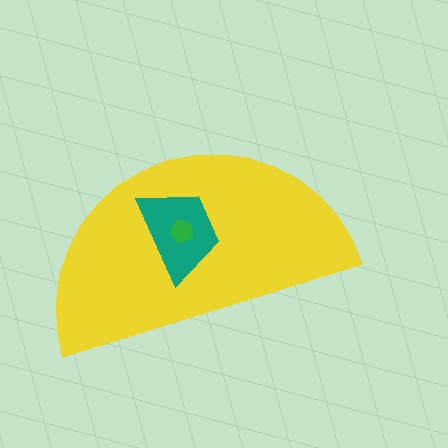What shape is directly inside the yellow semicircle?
The teal trapezoid.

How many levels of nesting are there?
3.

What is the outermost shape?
The yellow semicircle.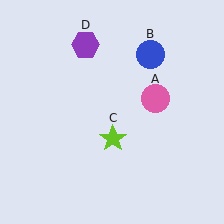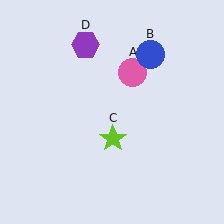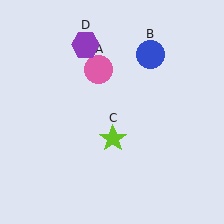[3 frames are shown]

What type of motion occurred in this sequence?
The pink circle (object A) rotated counterclockwise around the center of the scene.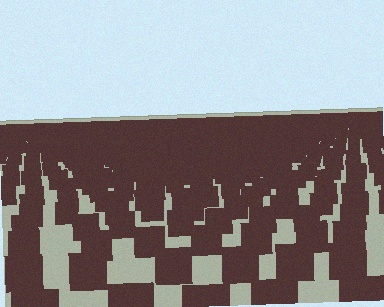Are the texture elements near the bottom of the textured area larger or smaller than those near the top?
Larger. Near the bottom, elements are closer to the viewer and appear at a bigger on-screen size.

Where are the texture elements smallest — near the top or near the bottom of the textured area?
Near the top.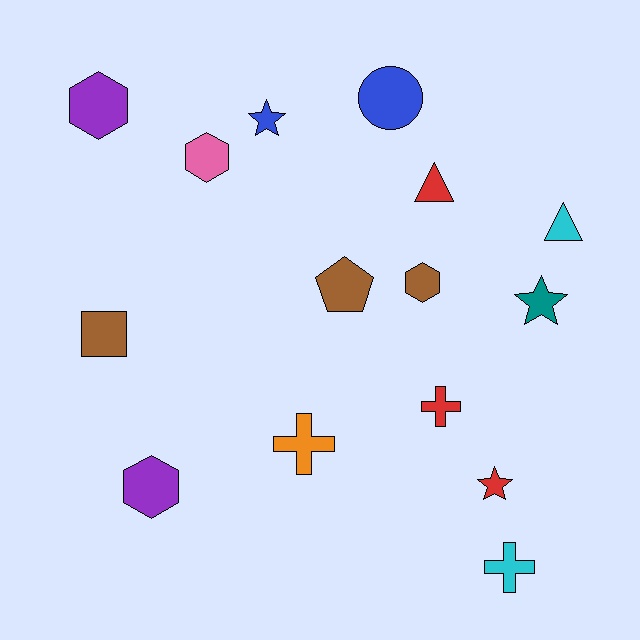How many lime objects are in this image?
There are no lime objects.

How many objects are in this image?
There are 15 objects.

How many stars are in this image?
There are 3 stars.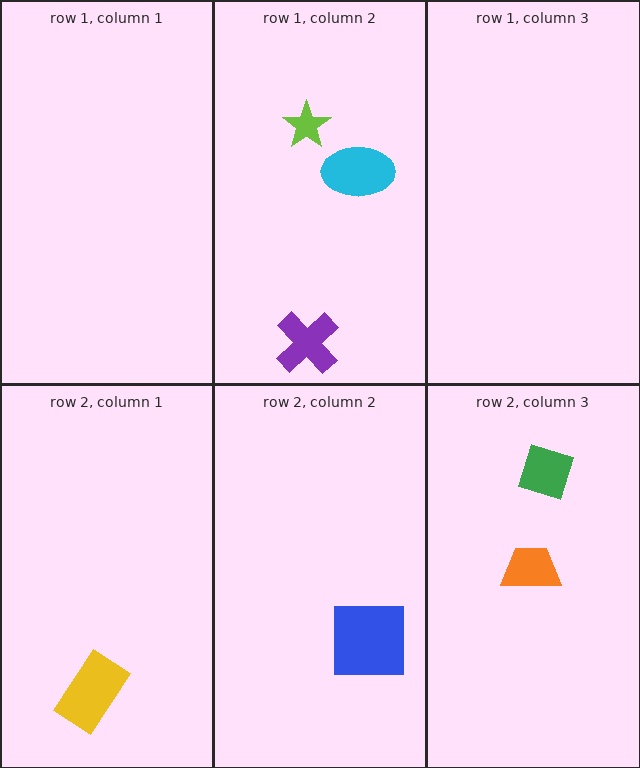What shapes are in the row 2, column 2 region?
The blue square.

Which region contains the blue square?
The row 2, column 2 region.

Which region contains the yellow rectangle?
The row 2, column 1 region.